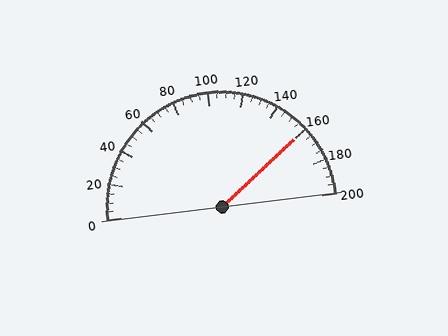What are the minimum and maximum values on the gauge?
The gauge ranges from 0 to 200.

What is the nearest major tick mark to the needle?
The nearest major tick mark is 160.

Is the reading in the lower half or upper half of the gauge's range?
The reading is in the upper half of the range (0 to 200).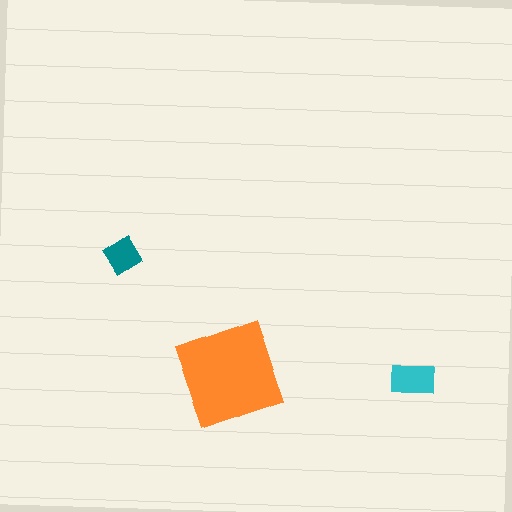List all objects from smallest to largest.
The teal diamond, the cyan rectangle, the orange square.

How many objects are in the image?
There are 3 objects in the image.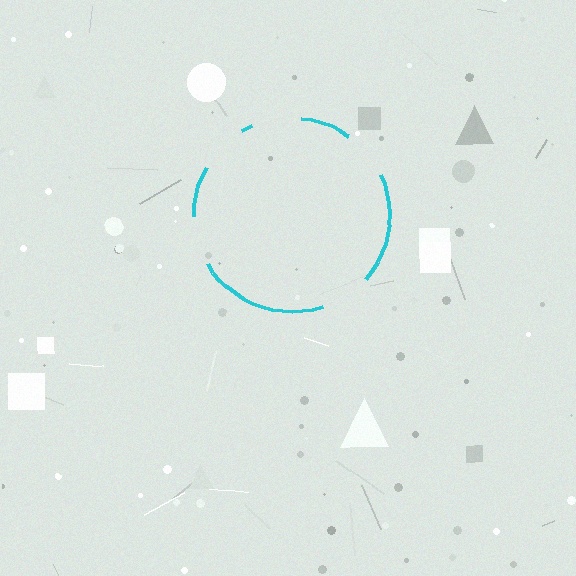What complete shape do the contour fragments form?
The contour fragments form a circle.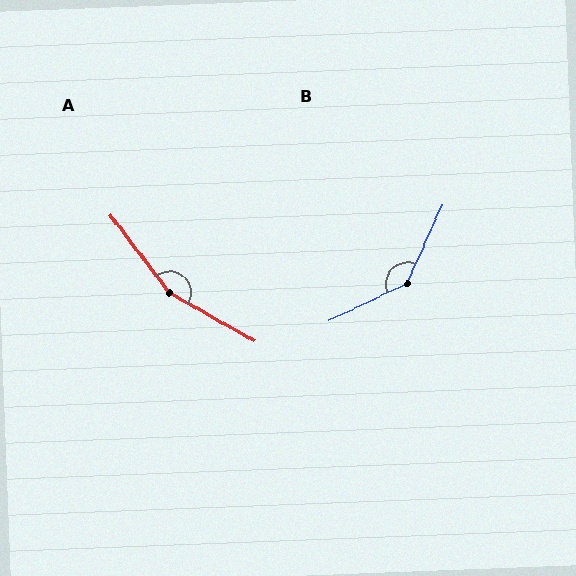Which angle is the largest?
A, at approximately 157 degrees.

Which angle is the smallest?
B, at approximately 140 degrees.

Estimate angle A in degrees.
Approximately 157 degrees.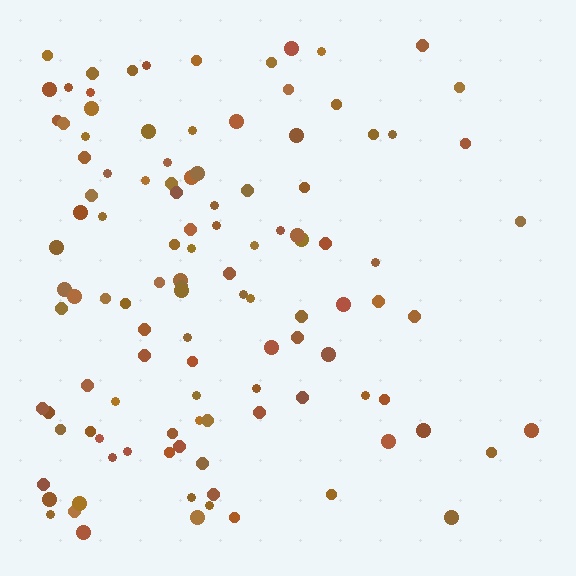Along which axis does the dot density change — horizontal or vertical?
Horizontal.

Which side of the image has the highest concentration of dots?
The left.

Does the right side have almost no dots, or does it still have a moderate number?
Still a moderate number, just noticeably fewer than the left.